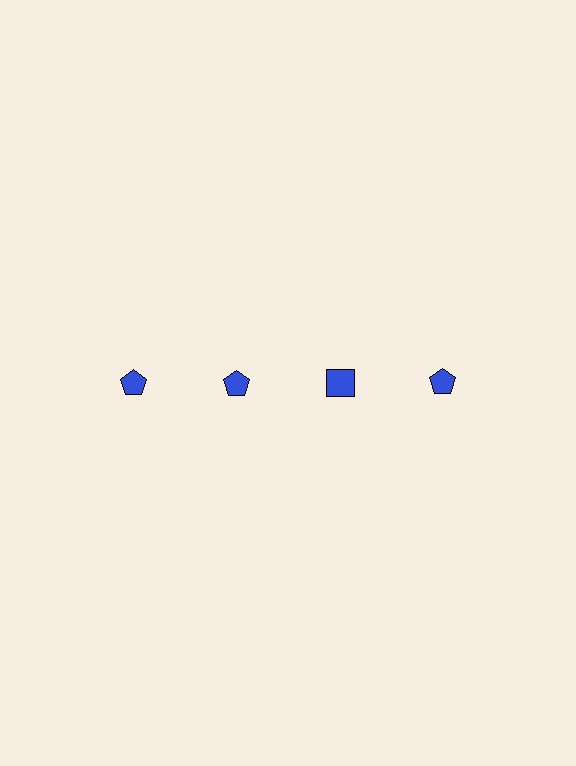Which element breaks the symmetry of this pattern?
The blue square in the top row, center column breaks the symmetry. All other shapes are blue pentagons.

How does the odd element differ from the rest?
It has a different shape: square instead of pentagon.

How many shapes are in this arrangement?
There are 4 shapes arranged in a grid pattern.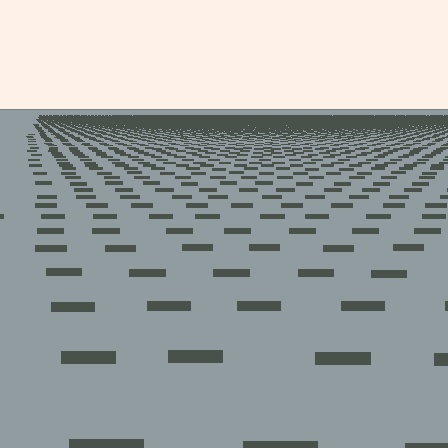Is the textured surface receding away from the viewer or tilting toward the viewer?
The surface is receding away from the viewer. Texture elements get smaller and denser toward the top.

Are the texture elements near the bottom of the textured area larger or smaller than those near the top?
Larger. Near the bottom, elements are closer to the viewer and appear at a bigger on-screen size.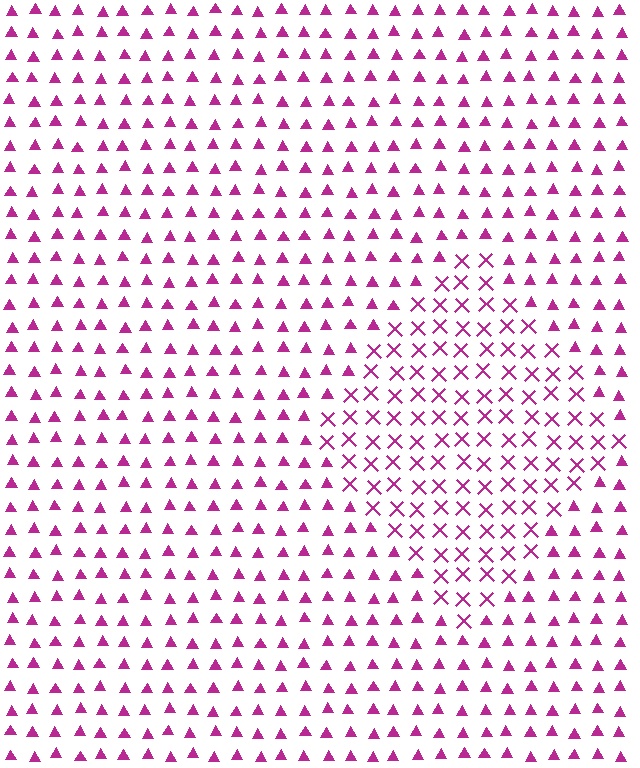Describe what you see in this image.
The image is filled with small magenta elements arranged in a uniform grid. A diamond-shaped region contains X marks, while the surrounding area contains triangles. The boundary is defined purely by the change in element shape.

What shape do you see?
I see a diamond.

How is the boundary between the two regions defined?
The boundary is defined by a change in element shape: X marks inside vs. triangles outside. All elements share the same color and spacing.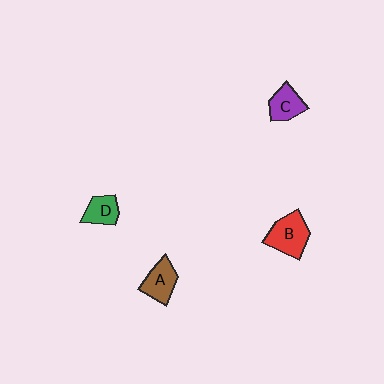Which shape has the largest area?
Shape B (red).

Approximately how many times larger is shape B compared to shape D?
Approximately 1.6 times.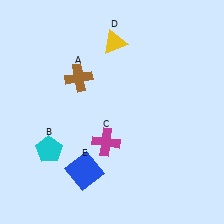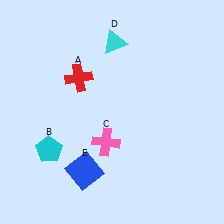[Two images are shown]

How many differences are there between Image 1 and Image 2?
There are 3 differences between the two images.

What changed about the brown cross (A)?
In Image 1, A is brown. In Image 2, it changed to red.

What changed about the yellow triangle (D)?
In Image 1, D is yellow. In Image 2, it changed to cyan.